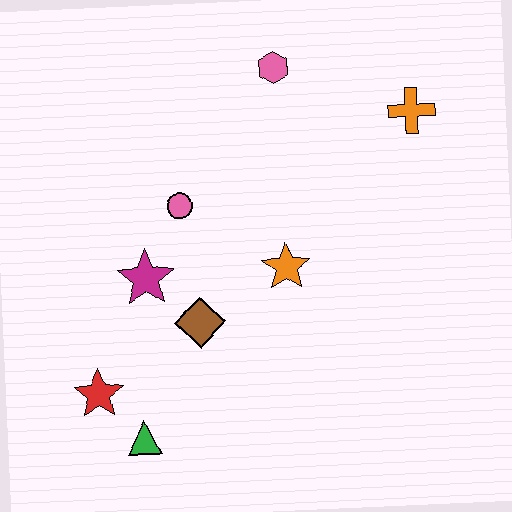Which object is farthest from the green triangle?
The orange cross is farthest from the green triangle.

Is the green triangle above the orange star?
No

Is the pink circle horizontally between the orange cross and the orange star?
No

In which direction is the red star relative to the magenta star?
The red star is below the magenta star.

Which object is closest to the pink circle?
The magenta star is closest to the pink circle.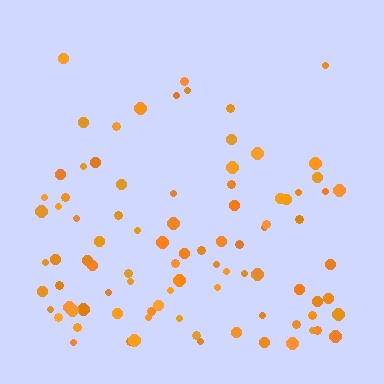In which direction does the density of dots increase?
From top to bottom, with the bottom side densest.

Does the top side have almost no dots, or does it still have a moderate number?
Still a moderate number, just noticeably fewer than the bottom.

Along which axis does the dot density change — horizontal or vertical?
Vertical.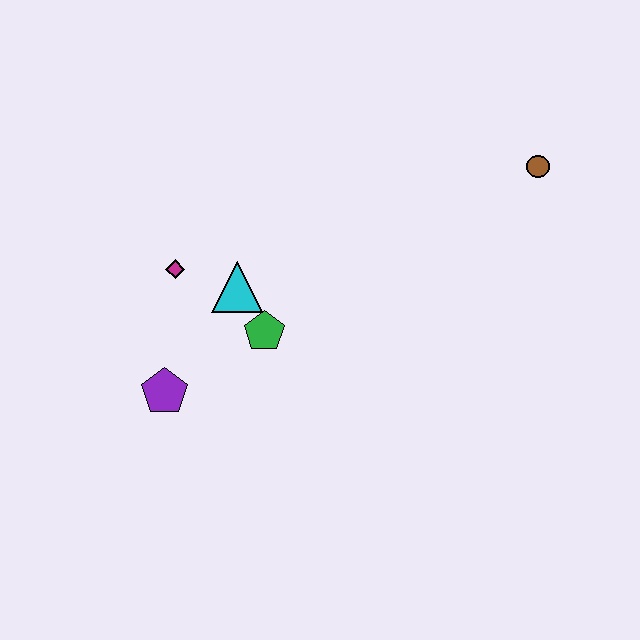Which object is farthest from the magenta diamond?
The brown circle is farthest from the magenta diamond.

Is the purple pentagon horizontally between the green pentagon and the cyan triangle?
No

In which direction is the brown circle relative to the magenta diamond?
The brown circle is to the right of the magenta diamond.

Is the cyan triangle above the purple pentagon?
Yes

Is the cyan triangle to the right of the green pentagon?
No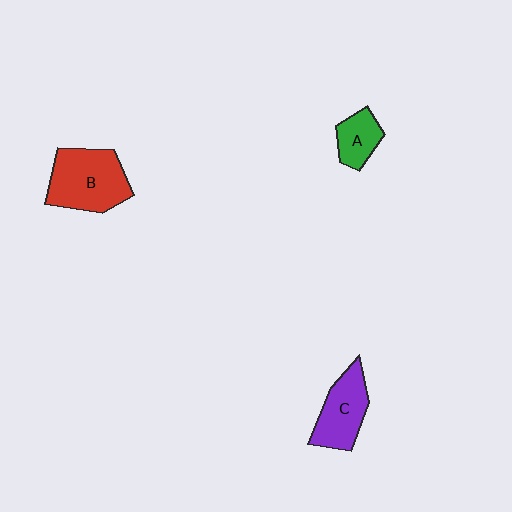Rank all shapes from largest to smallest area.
From largest to smallest: B (red), C (purple), A (green).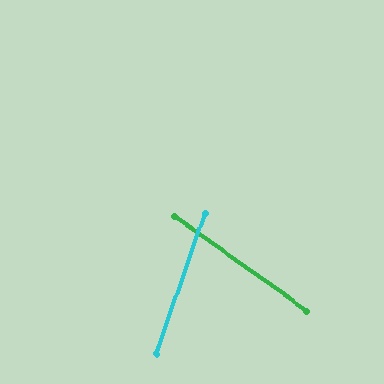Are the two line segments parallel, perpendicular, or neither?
Neither parallel nor perpendicular — they differ by about 74°.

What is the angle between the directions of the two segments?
Approximately 74 degrees.